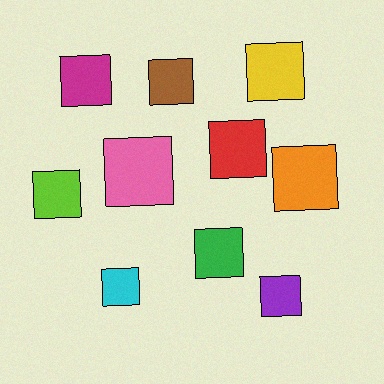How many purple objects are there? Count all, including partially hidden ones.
There is 1 purple object.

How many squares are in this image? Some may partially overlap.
There are 10 squares.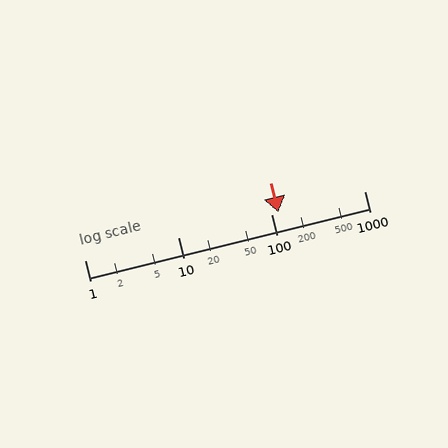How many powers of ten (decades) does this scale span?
The scale spans 3 decades, from 1 to 1000.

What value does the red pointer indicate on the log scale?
The pointer indicates approximately 120.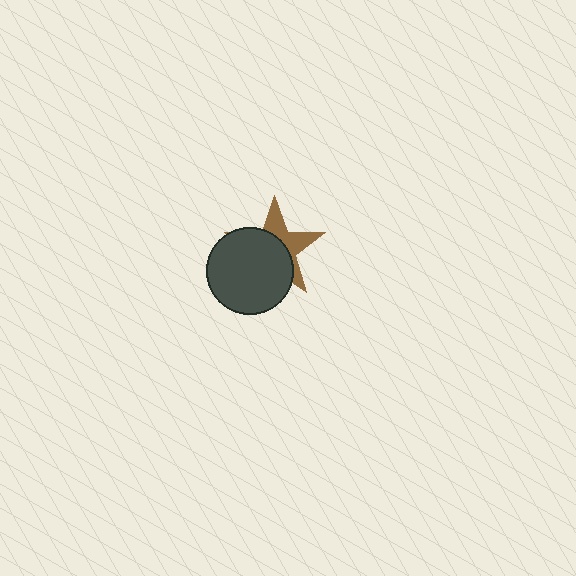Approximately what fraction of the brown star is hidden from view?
Roughly 59% of the brown star is hidden behind the dark gray circle.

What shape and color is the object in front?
The object in front is a dark gray circle.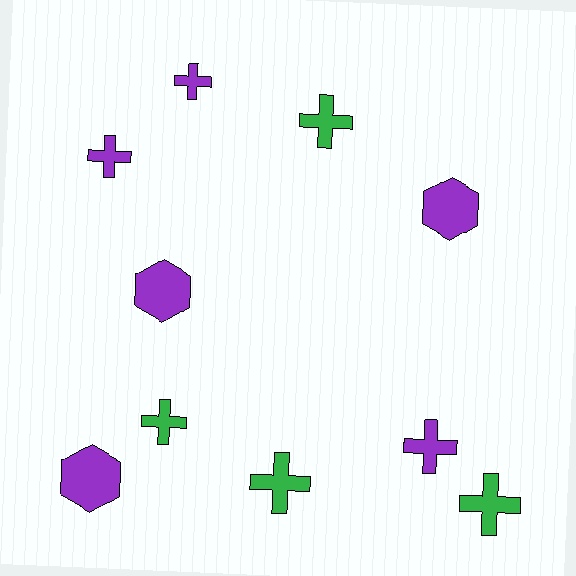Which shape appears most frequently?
Cross, with 7 objects.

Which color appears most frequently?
Purple, with 6 objects.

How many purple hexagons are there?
There are 3 purple hexagons.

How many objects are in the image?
There are 10 objects.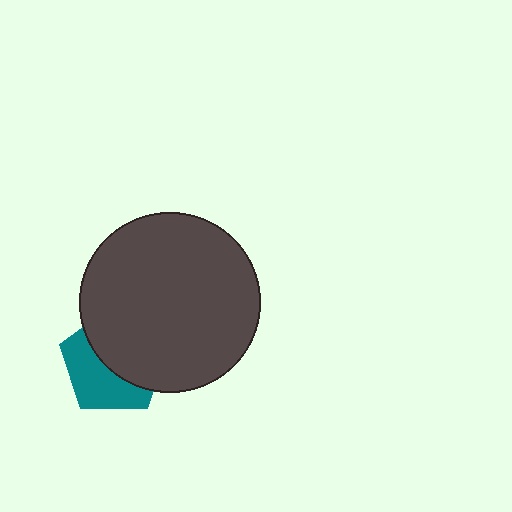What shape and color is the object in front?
The object in front is a dark gray circle.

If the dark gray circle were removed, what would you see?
You would see the complete teal pentagon.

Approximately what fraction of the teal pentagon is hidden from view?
Roughly 54% of the teal pentagon is hidden behind the dark gray circle.